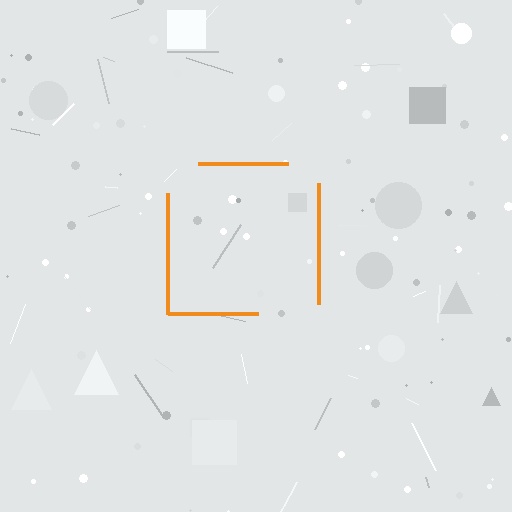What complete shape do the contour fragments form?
The contour fragments form a square.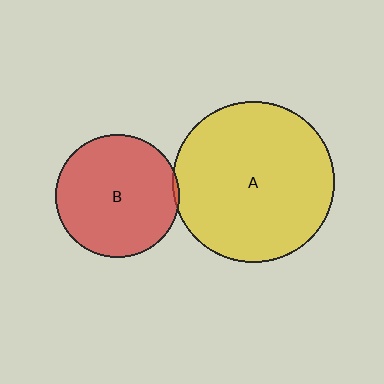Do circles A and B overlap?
Yes.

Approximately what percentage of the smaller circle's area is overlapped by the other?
Approximately 5%.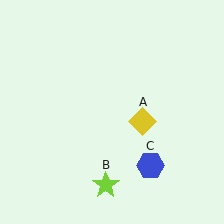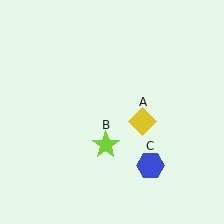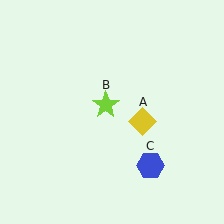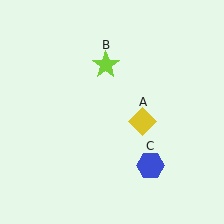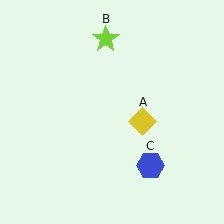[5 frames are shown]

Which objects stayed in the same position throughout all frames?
Yellow diamond (object A) and blue hexagon (object C) remained stationary.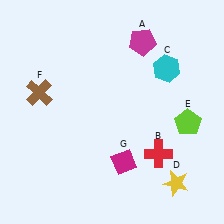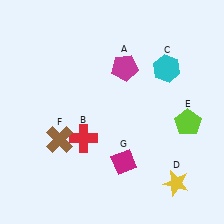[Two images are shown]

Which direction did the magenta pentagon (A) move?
The magenta pentagon (A) moved down.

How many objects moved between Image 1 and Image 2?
3 objects moved between the two images.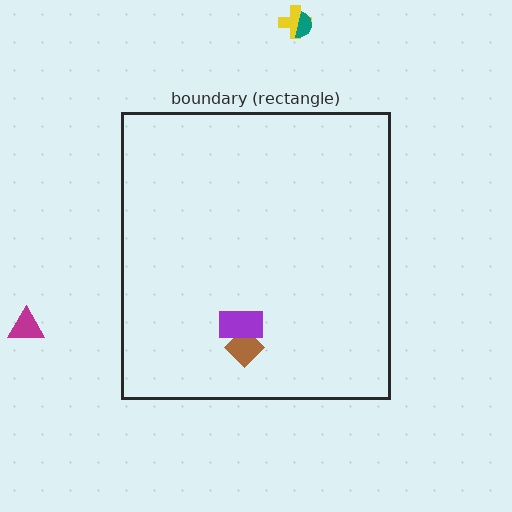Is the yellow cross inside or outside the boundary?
Outside.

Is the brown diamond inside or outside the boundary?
Inside.